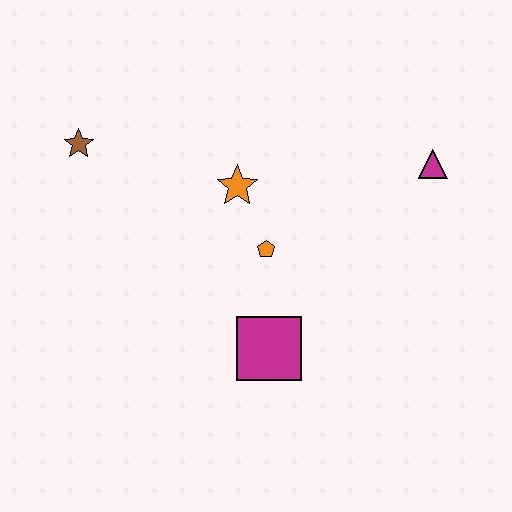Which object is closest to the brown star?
The orange star is closest to the brown star.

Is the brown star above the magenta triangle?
Yes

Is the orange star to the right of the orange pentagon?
No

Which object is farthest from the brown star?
The magenta triangle is farthest from the brown star.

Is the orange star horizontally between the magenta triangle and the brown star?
Yes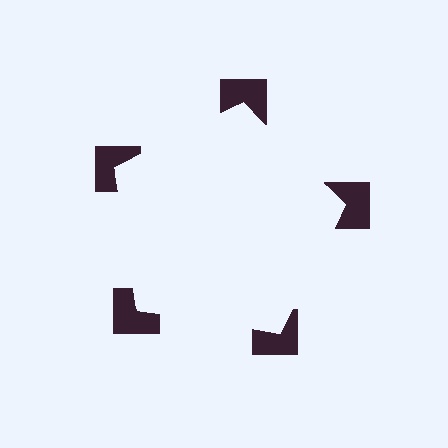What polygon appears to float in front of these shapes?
An illusory pentagon — its edges are inferred from the aligned wedge cuts in the notched squares, not physically drawn.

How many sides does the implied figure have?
5 sides.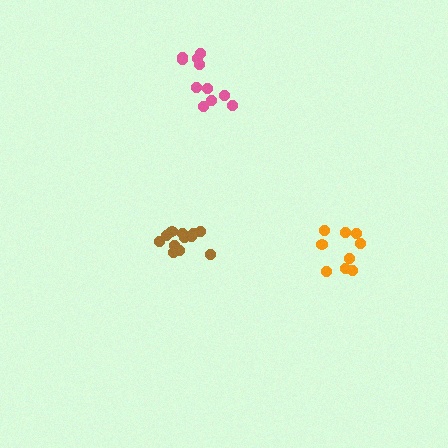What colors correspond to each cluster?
The clusters are colored: pink, orange, brown.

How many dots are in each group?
Group 1: 11 dots, Group 2: 9 dots, Group 3: 12 dots (32 total).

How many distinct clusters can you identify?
There are 3 distinct clusters.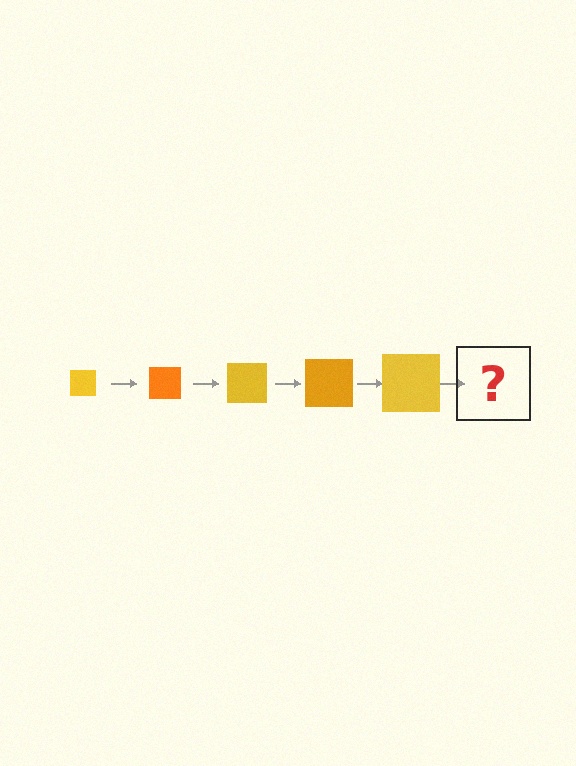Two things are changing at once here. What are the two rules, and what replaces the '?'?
The two rules are that the square grows larger each step and the color cycles through yellow and orange. The '?' should be an orange square, larger than the previous one.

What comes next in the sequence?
The next element should be an orange square, larger than the previous one.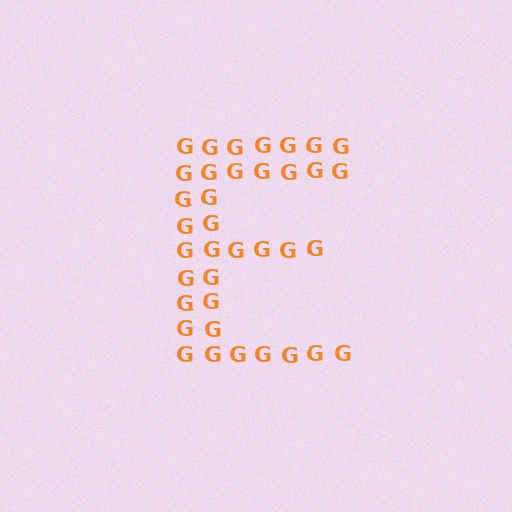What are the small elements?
The small elements are letter G's.